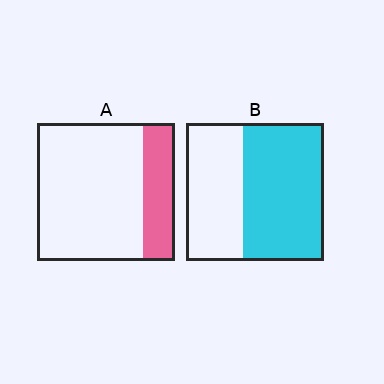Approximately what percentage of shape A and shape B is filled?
A is approximately 25% and B is approximately 60%.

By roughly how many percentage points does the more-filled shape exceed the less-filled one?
By roughly 35 percentage points (B over A).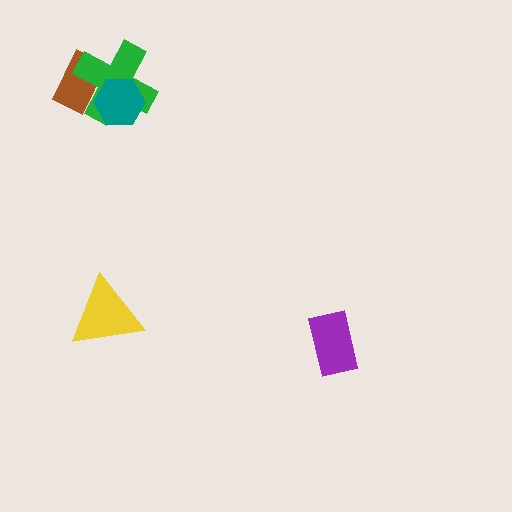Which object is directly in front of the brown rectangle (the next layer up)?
The green cross is directly in front of the brown rectangle.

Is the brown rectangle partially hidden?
Yes, it is partially covered by another shape.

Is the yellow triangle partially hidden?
No, no other shape covers it.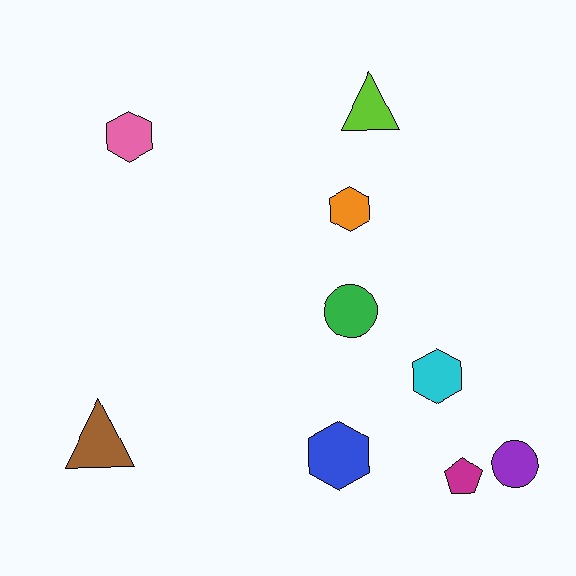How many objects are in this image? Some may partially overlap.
There are 9 objects.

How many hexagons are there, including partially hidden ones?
There are 4 hexagons.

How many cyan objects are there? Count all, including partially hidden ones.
There is 1 cyan object.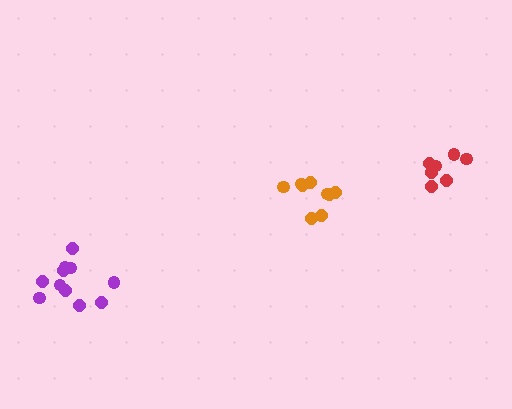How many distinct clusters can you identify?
There are 3 distinct clusters.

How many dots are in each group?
Group 1: 9 dots, Group 2: 7 dots, Group 3: 11 dots (27 total).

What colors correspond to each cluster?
The clusters are colored: orange, red, purple.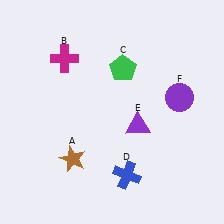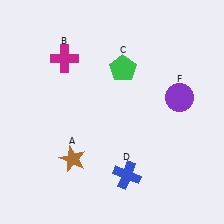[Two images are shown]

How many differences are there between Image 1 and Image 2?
There is 1 difference between the two images.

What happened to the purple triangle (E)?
The purple triangle (E) was removed in Image 2. It was in the bottom-right area of Image 1.